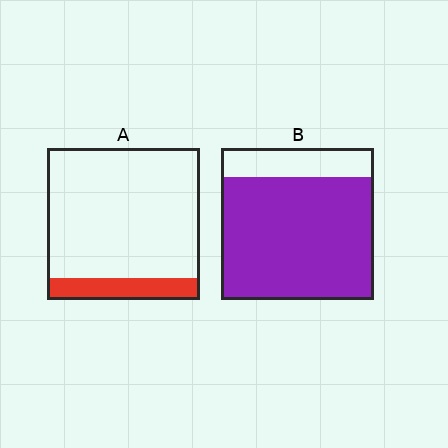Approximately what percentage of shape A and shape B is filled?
A is approximately 15% and B is approximately 80%.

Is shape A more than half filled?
No.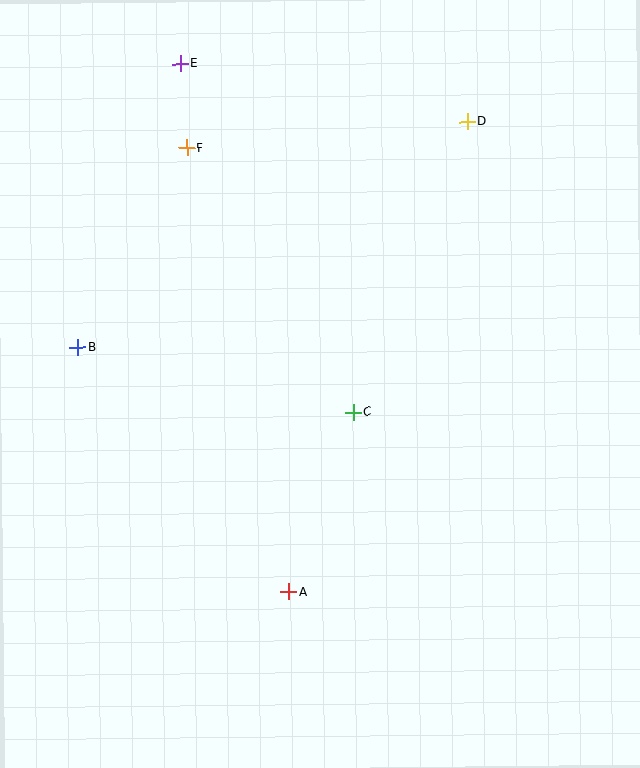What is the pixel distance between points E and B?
The distance between E and B is 302 pixels.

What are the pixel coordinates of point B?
Point B is at (77, 347).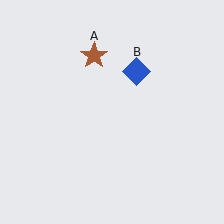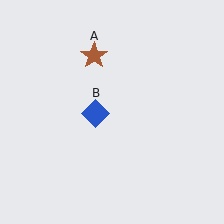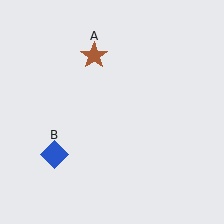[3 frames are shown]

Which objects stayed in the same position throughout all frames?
Brown star (object A) remained stationary.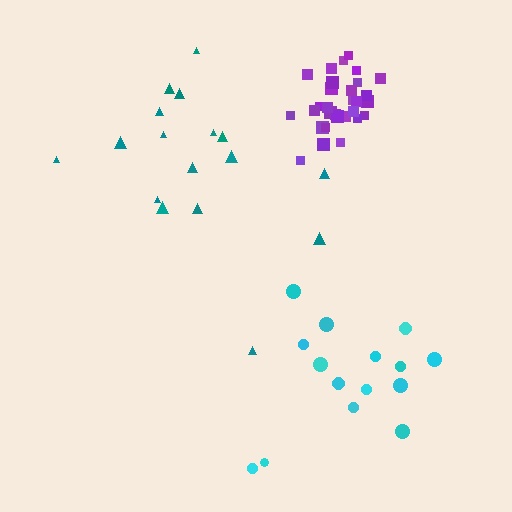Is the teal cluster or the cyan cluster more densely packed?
Cyan.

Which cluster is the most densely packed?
Purple.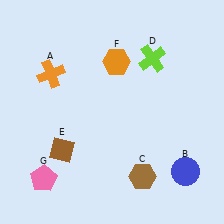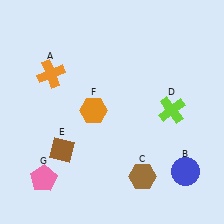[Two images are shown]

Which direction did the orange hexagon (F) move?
The orange hexagon (F) moved down.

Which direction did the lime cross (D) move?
The lime cross (D) moved down.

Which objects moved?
The objects that moved are: the lime cross (D), the orange hexagon (F).